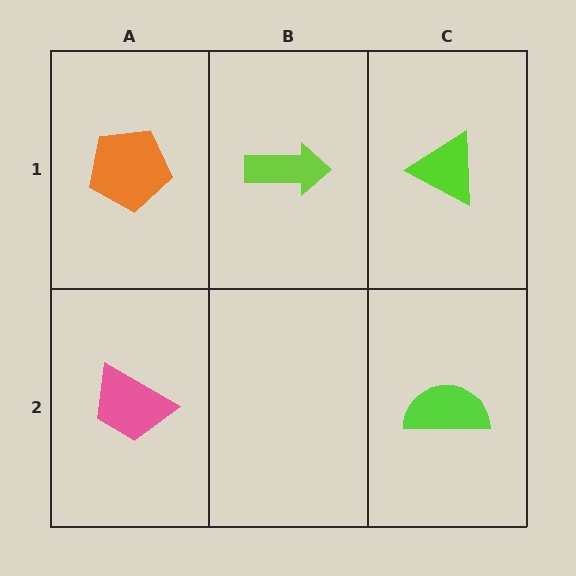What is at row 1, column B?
A lime arrow.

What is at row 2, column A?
A pink trapezoid.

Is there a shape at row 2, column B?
No, that cell is empty.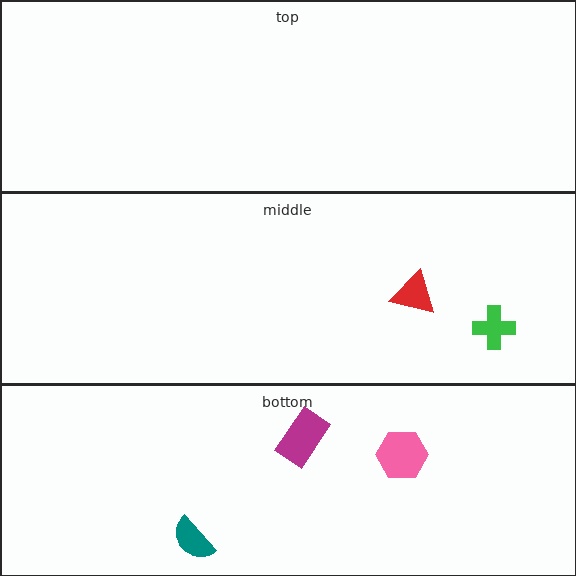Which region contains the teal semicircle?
The bottom region.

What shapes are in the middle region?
The red triangle, the green cross.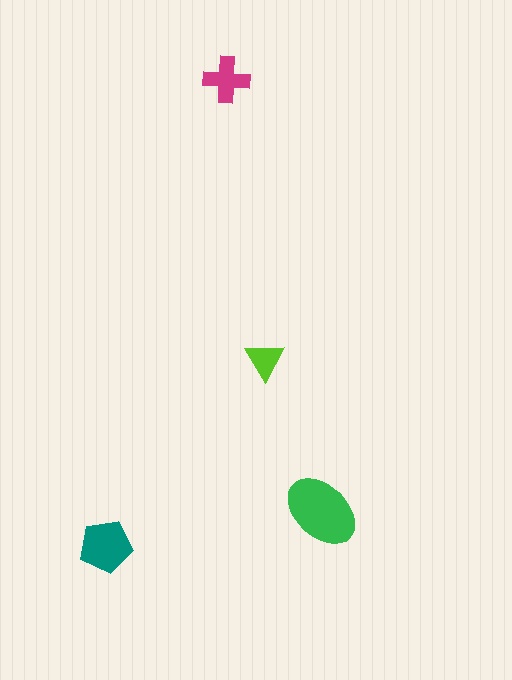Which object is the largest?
The green ellipse.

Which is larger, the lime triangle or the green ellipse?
The green ellipse.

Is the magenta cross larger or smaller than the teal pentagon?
Smaller.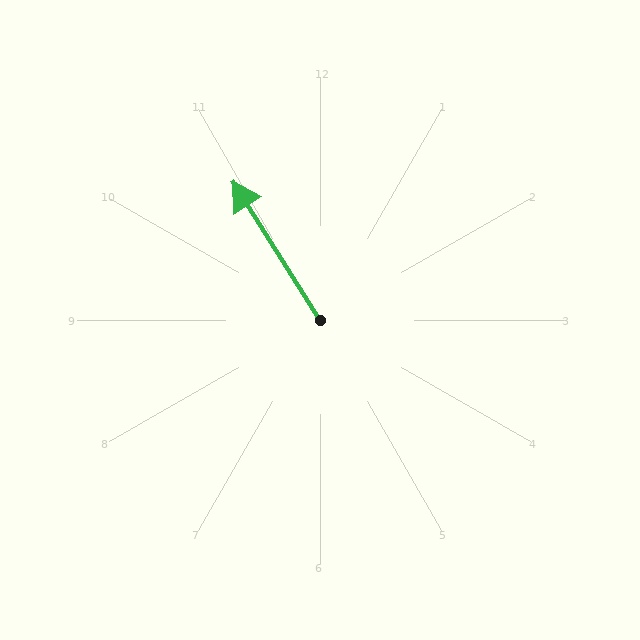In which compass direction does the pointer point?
Northwest.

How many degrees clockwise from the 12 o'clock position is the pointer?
Approximately 328 degrees.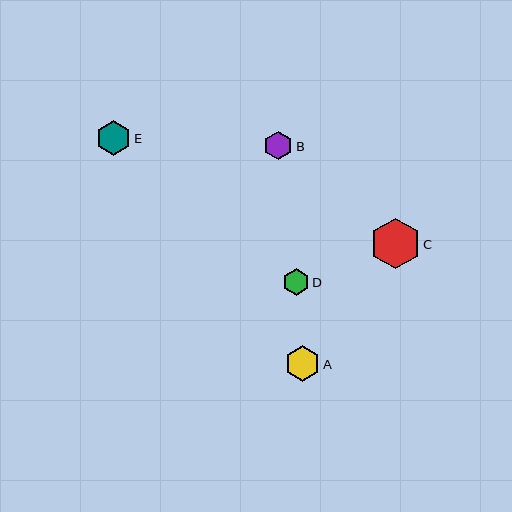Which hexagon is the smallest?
Hexagon D is the smallest with a size of approximately 26 pixels.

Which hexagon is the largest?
Hexagon C is the largest with a size of approximately 51 pixels.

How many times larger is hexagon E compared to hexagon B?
Hexagon E is approximately 1.2 times the size of hexagon B.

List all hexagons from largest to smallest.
From largest to smallest: C, A, E, B, D.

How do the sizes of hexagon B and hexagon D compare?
Hexagon B and hexagon D are approximately the same size.